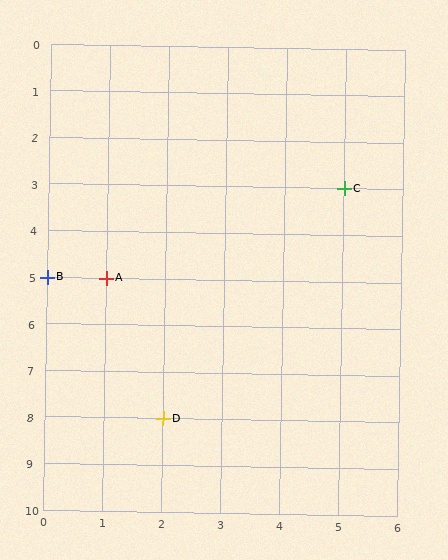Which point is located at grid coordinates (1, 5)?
Point A is at (1, 5).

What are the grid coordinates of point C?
Point C is at grid coordinates (5, 3).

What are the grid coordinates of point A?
Point A is at grid coordinates (1, 5).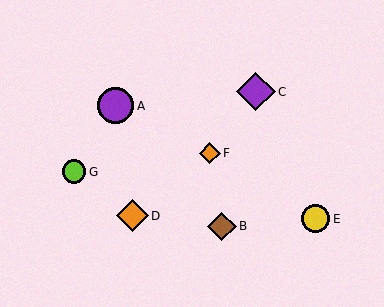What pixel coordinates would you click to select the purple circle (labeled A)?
Click at (115, 106) to select the purple circle A.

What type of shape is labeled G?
Shape G is a lime circle.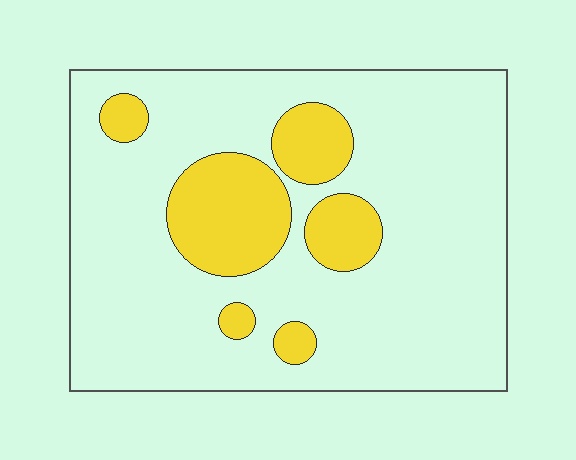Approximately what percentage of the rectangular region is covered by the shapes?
Approximately 20%.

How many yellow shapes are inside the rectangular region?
6.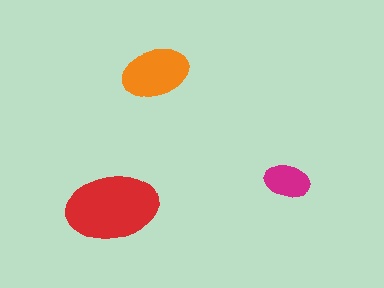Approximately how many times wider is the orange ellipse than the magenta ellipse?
About 1.5 times wider.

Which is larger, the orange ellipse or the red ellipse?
The red one.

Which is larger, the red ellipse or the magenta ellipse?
The red one.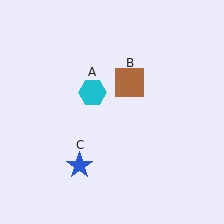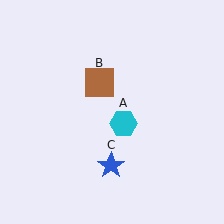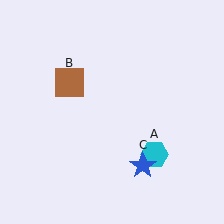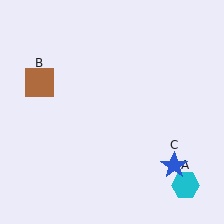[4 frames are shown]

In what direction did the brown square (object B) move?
The brown square (object B) moved left.